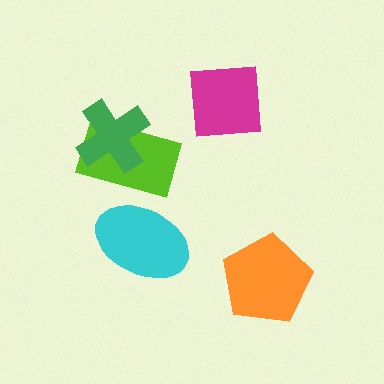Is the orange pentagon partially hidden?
No, no other shape covers it.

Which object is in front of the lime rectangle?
The green cross is in front of the lime rectangle.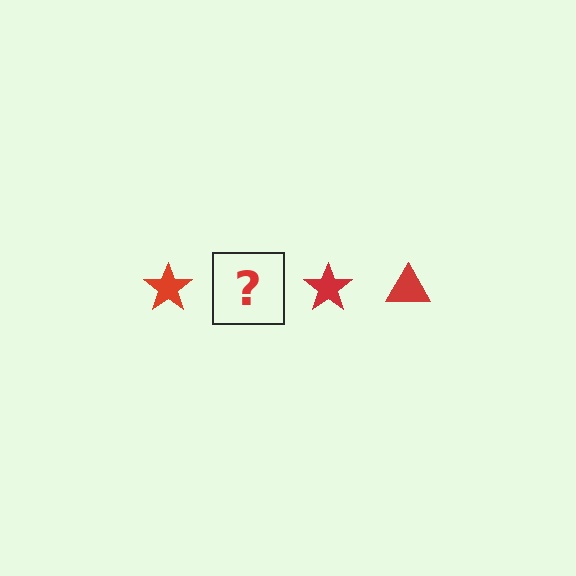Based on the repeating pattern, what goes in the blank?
The blank should be a red triangle.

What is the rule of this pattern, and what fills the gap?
The rule is that the pattern cycles through star, triangle shapes in red. The gap should be filled with a red triangle.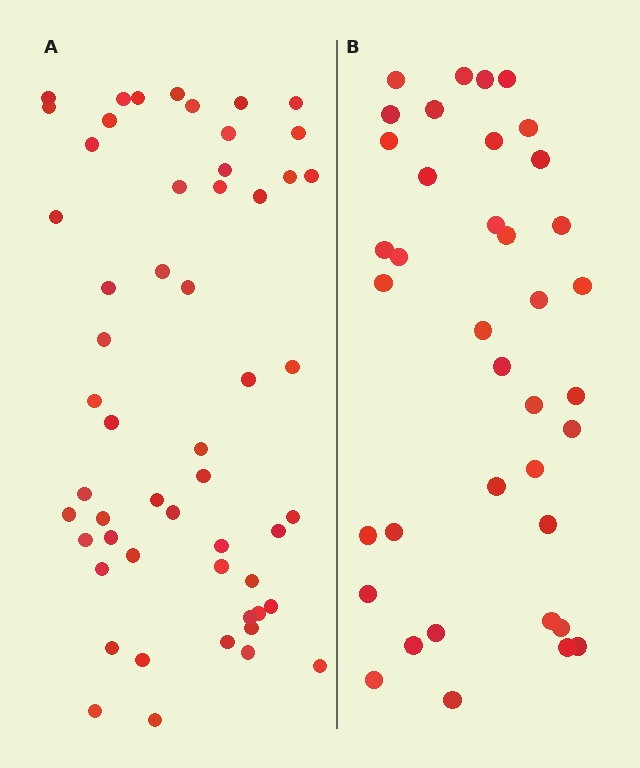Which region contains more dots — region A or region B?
Region A (the left region) has more dots.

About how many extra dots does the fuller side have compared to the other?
Region A has approximately 15 more dots than region B.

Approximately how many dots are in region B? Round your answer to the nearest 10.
About 40 dots. (The exact count is 38, which rounds to 40.)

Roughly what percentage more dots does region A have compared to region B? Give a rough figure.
About 40% more.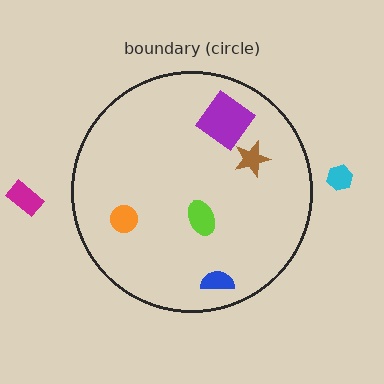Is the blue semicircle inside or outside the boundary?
Inside.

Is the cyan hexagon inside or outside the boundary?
Outside.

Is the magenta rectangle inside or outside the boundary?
Outside.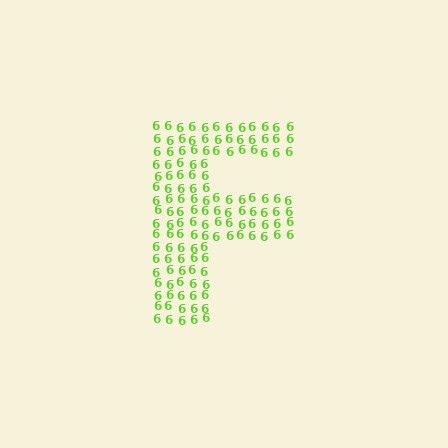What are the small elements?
The small elements are digit 6's.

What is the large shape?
The large shape is the letter F.